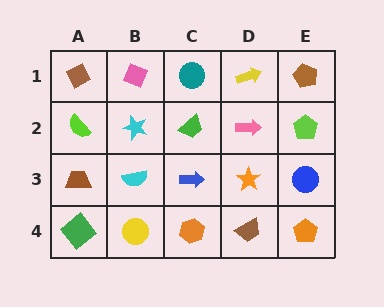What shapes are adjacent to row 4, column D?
An orange star (row 3, column D), an orange hexagon (row 4, column C), an orange pentagon (row 4, column E).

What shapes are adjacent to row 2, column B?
A pink diamond (row 1, column B), a cyan semicircle (row 3, column B), a lime semicircle (row 2, column A), a green trapezoid (row 2, column C).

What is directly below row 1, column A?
A lime semicircle.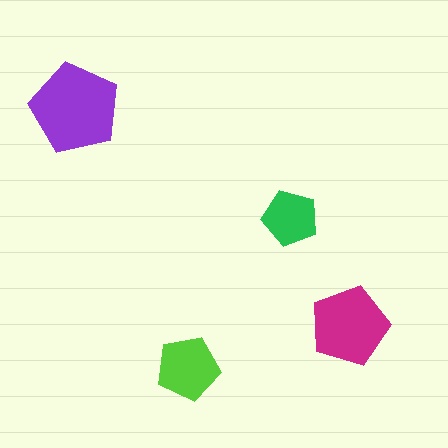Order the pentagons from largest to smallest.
the purple one, the magenta one, the lime one, the green one.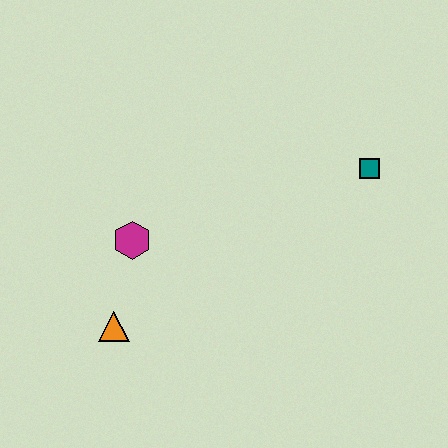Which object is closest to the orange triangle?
The magenta hexagon is closest to the orange triangle.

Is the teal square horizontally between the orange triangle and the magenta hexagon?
No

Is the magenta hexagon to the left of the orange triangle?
No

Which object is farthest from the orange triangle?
The teal square is farthest from the orange triangle.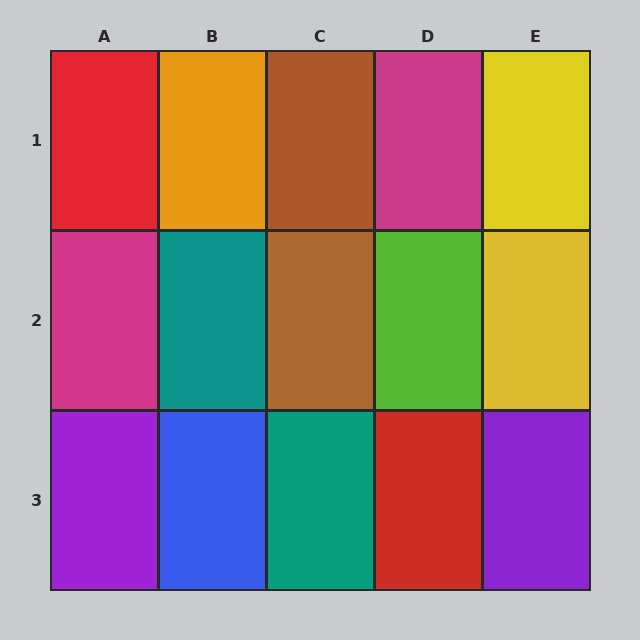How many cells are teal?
2 cells are teal.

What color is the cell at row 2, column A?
Magenta.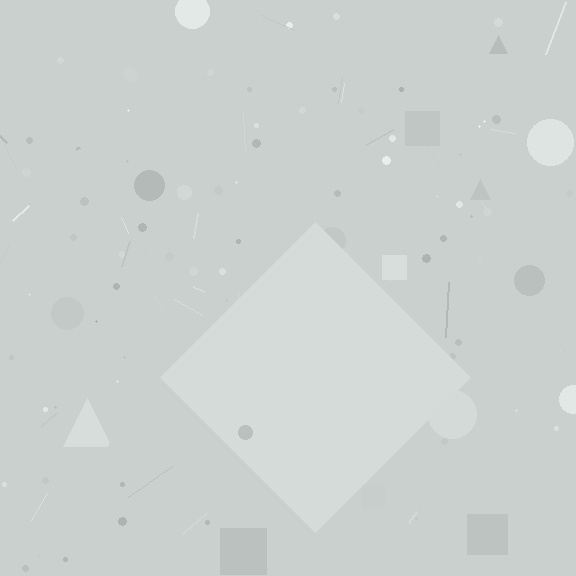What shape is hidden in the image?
A diamond is hidden in the image.